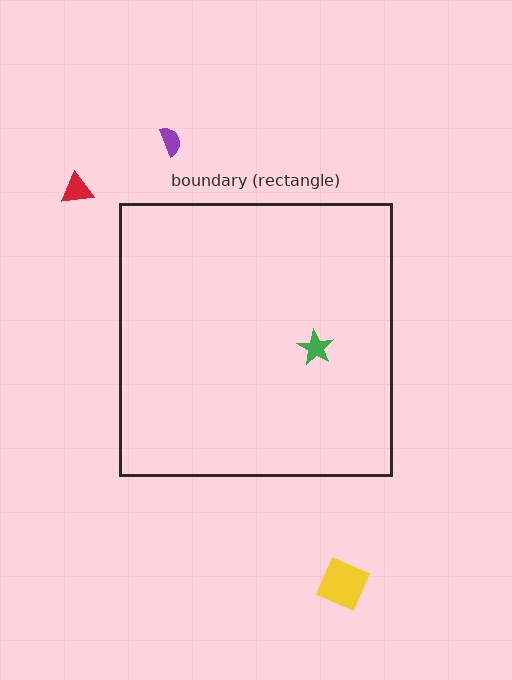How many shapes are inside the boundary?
1 inside, 3 outside.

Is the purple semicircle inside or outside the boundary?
Outside.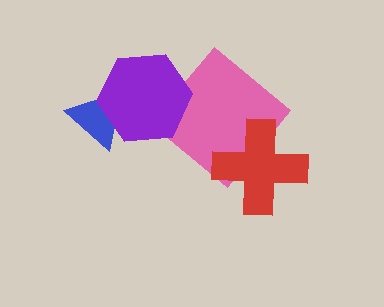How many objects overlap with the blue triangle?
1 object overlaps with the blue triangle.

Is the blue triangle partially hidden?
Yes, it is partially covered by another shape.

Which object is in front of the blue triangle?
The purple hexagon is in front of the blue triangle.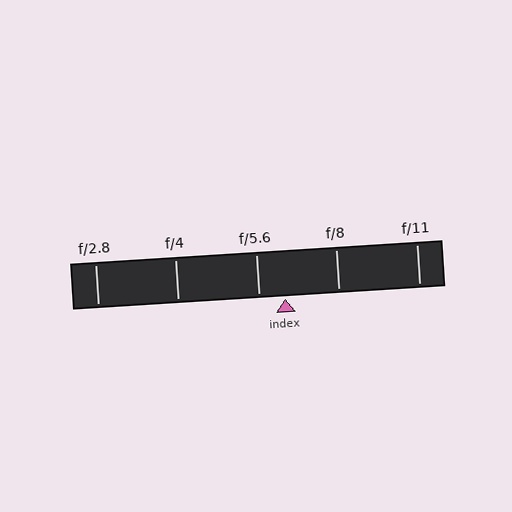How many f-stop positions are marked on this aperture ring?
There are 5 f-stop positions marked.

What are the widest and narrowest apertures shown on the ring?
The widest aperture shown is f/2.8 and the narrowest is f/11.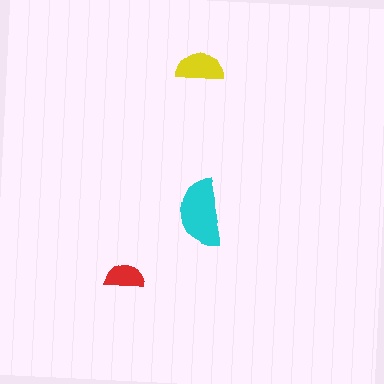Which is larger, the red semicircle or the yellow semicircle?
The yellow one.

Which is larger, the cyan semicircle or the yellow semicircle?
The cyan one.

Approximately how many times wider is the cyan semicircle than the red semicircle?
About 1.5 times wider.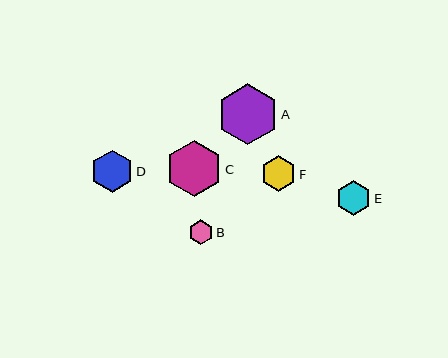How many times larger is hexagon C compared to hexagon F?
Hexagon C is approximately 1.6 times the size of hexagon F.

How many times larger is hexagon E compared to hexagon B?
Hexagon E is approximately 1.5 times the size of hexagon B.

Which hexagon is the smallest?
Hexagon B is the smallest with a size of approximately 24 pixels.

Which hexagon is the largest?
Hexagon A is the largest with a size of approximately 61 pixels.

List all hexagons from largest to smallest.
From largest to smallest: A, C, D, F, E, B.